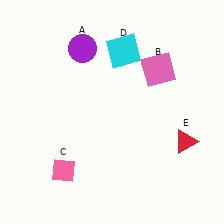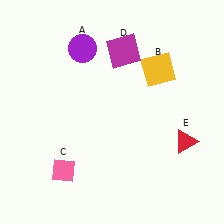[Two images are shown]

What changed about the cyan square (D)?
In Image 1, D is cyan. In Image 2, it changed to magenta.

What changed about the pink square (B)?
In Image 1, B is pink. In Image 2, it changed to yellow.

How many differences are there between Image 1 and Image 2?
There are 2 differences between the two images.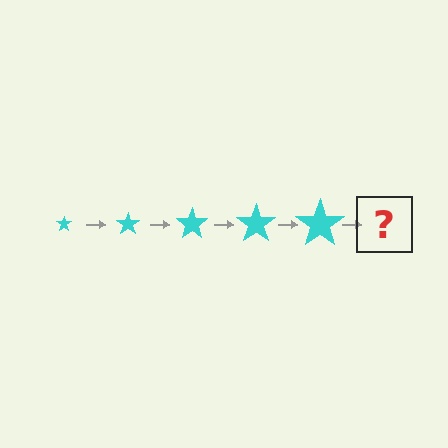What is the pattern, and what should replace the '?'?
The pattern is that the star gets progressively larger each step. The '?' should be a cyan star, larger than the previous one.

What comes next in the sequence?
The next element should be a cyan star, larger than the previous one.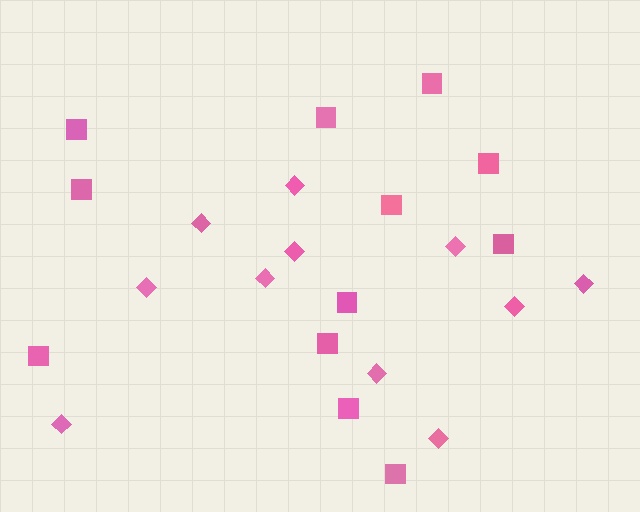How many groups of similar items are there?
There are 2 groups: one group of squares (12) and one group of diamonds (11).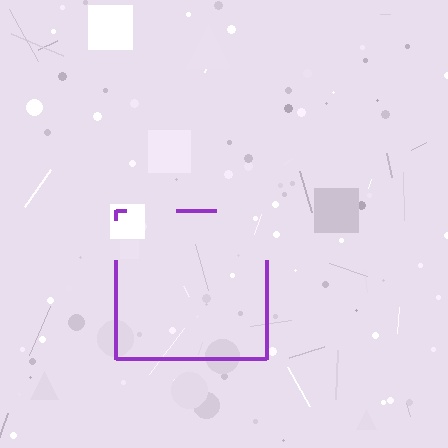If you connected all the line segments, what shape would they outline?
They would outline a square.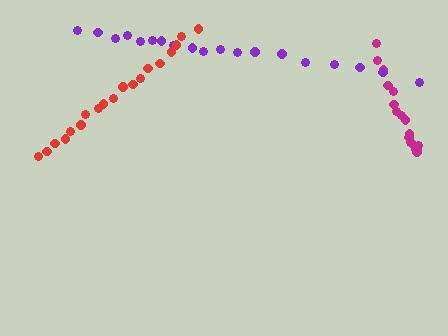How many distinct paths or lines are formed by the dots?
There are 3 distinct paths.